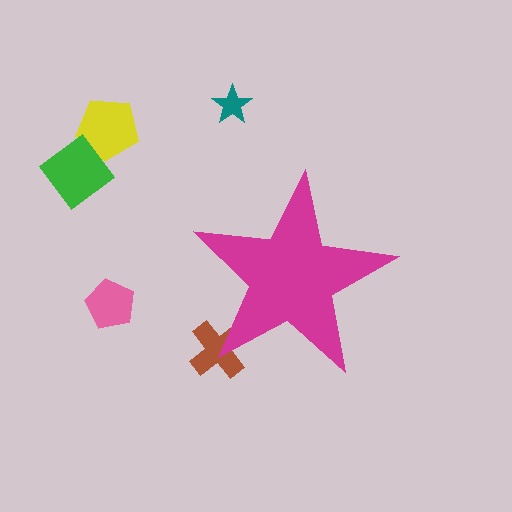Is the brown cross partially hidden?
Yes, the brown cross is partially hidden behind the magenta star.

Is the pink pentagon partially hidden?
No, the pink pentagon is fully visible.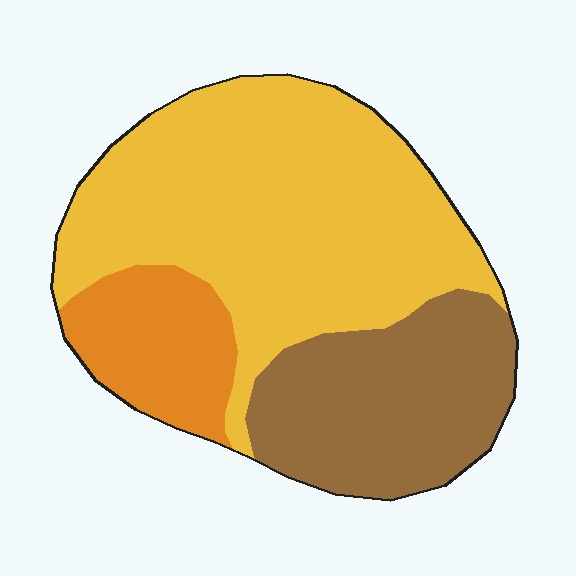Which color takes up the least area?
Orange, at roughly 15%.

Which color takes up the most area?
Yellow, at roughly 55%.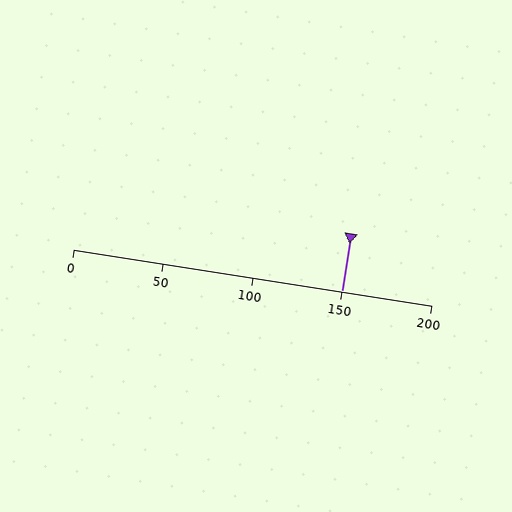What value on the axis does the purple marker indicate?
The marker indicates approximately 150.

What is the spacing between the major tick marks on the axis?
The major ticks are spaced 50 apart.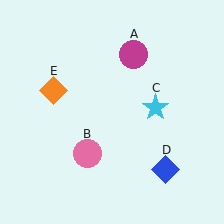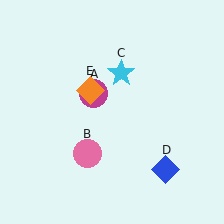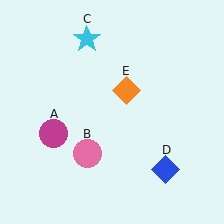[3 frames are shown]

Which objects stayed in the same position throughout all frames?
Pink circle (object B) and blue diamond (object D) remained stationary.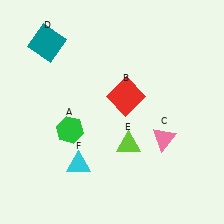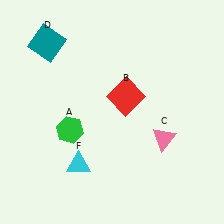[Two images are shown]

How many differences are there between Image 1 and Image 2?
There is 1 difference between the two images.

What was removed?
The lime triangle (E) was removed in Image 2.